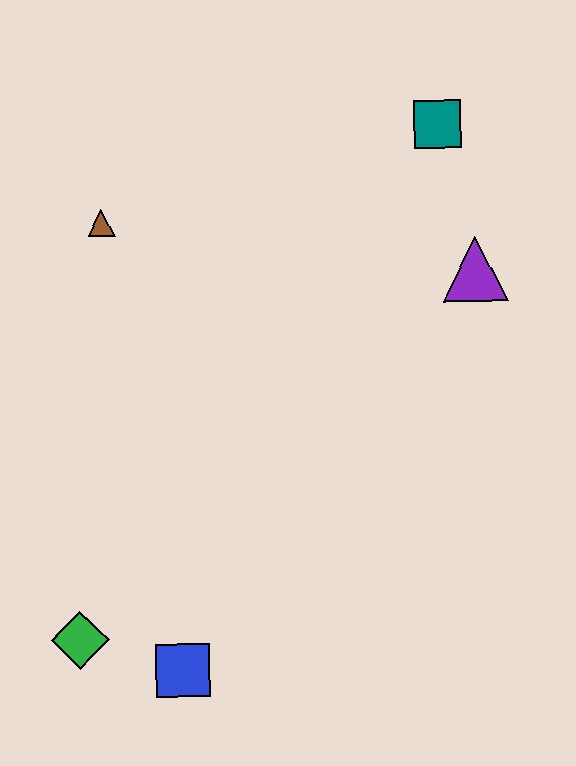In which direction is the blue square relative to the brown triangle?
The blue square is below the brown triangle.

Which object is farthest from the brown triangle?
The blue square is farthest from the brown triangle.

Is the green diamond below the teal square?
Yes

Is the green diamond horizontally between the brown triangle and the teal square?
No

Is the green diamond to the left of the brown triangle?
Yes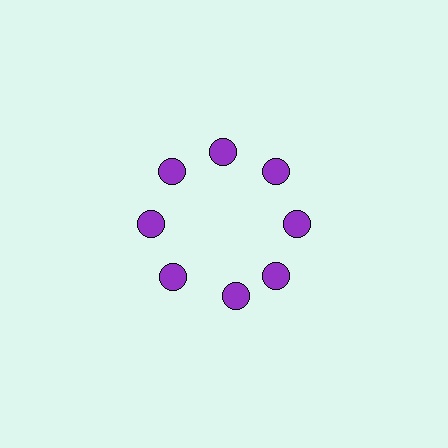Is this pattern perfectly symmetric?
No. The 8 purple circles are arranged in a ring, but one element near the 6 o'clock position is rotated out of alignment along the ring, breaking the 8-fold rotational symmetry.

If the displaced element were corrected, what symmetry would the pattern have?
It would have 8-fold rotational symmetry — the pattern would map onto itself every 45 degrees.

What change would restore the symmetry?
The symmetry would be restored by rotating it back into even spacing with its neighbors so that all 8 circles sit at equal angles and equal distance from the center.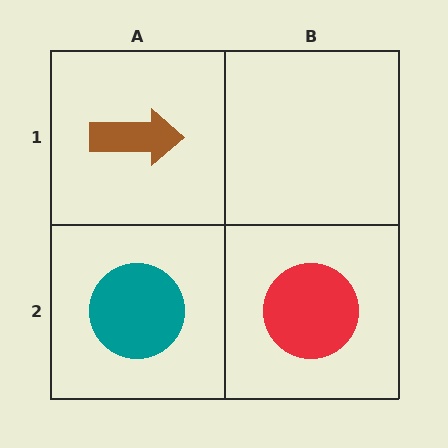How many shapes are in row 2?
2 shapes.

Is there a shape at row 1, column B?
No, that cell is empty.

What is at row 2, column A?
A teal circle.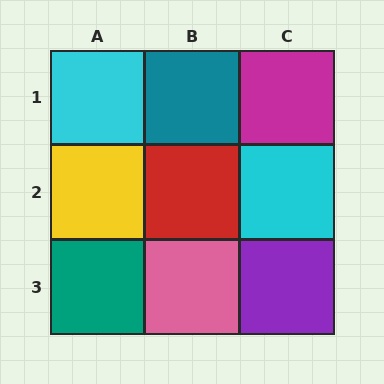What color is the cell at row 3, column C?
Purple.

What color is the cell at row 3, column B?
Pink.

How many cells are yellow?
1 cell is yellow.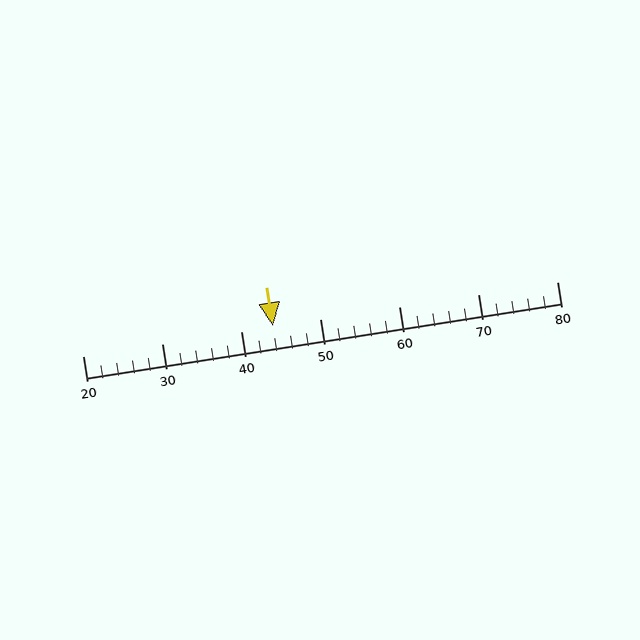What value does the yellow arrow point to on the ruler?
The yellow arrow points to approximately 44.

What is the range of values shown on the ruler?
The ruler shows values from 20 to 80.